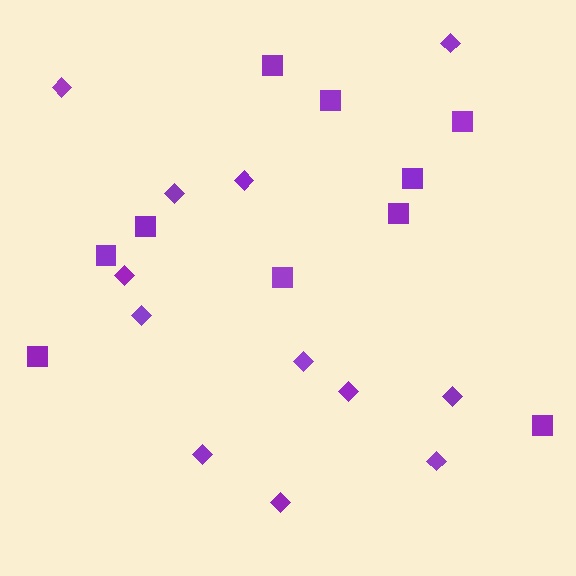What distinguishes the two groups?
There are 2 groups: one group of squares (10) and one group of diamonds (12).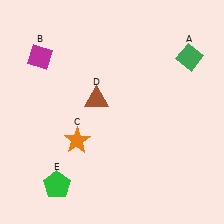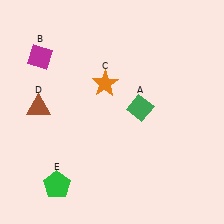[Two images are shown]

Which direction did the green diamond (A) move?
The green diamond (A) moved down.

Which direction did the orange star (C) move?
The orange star (C) moved up.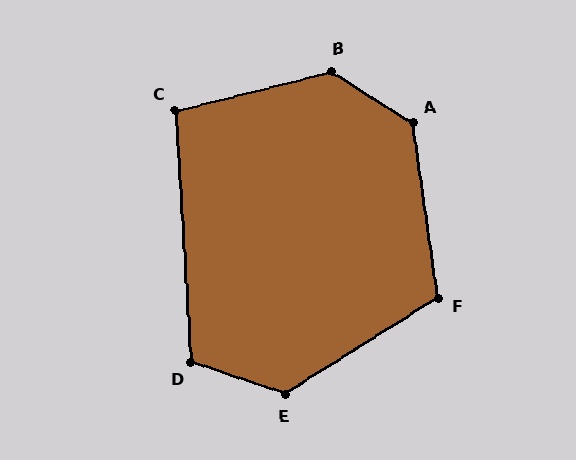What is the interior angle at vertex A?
Approximately 131 degrees (obtuse).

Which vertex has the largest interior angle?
B, at approximately 134 degrees.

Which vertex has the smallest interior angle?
C, at approximately 100 degrees.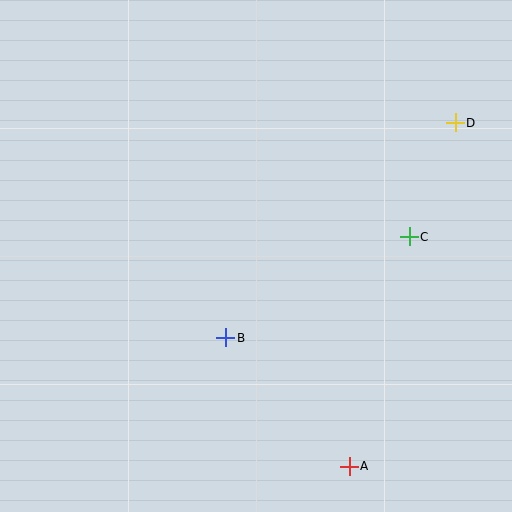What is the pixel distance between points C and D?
The distance between C and D is 123 pixels.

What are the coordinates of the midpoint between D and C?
The midpoint between D and C is at (432, 180).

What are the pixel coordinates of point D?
Point D is at (455, 123).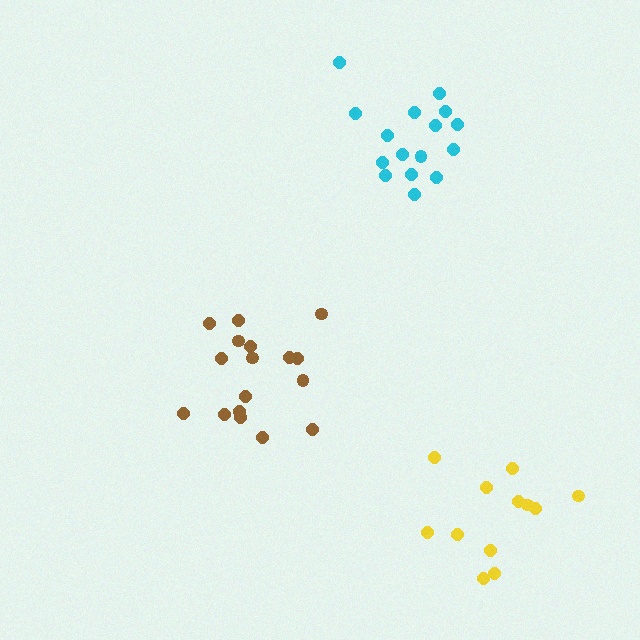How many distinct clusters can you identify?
There are 3 distinct clusters.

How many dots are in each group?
Group 1: 17 dots, Group 2: 16 dots, Group 3: 12 dots (45 total).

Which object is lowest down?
The yellow cluster is bottommost.